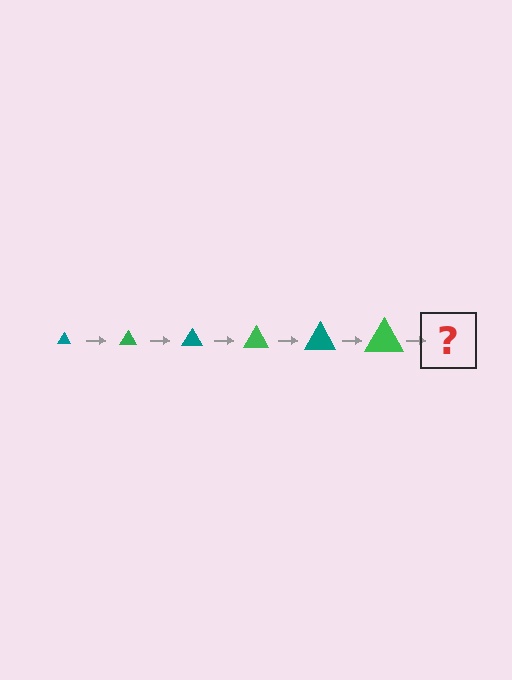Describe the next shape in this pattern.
It should be a teal triangle, larger than the previous one.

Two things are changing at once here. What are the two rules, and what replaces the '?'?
The two rules are that the triangle grows larger each step and the color cycles through teal and green. The '?' should be a teal triangle, larger than the previous one.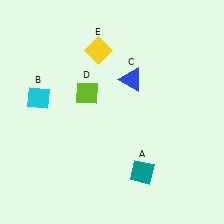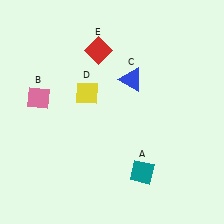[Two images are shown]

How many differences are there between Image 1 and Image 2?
There are 3 differences between the two images.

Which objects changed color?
B changed from cyan to pink. D changed from lime to yellow. E changed from yellow to red.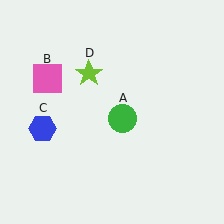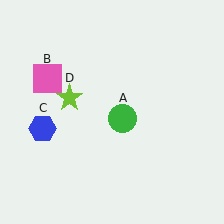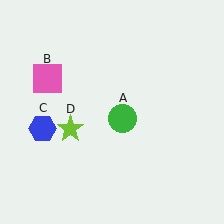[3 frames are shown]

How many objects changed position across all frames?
1 object changed position: lime star (object D).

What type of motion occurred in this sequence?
The lime star (object D) rotated counterclockwise around the center of the scene.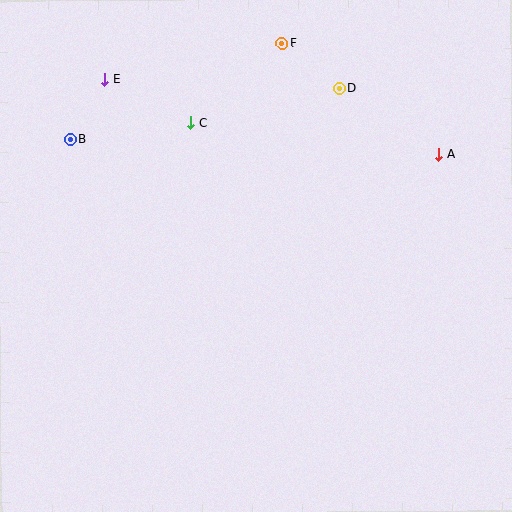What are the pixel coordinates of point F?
Point F is at (282, 43).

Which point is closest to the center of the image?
Point C at (191, 123) is closest to the center.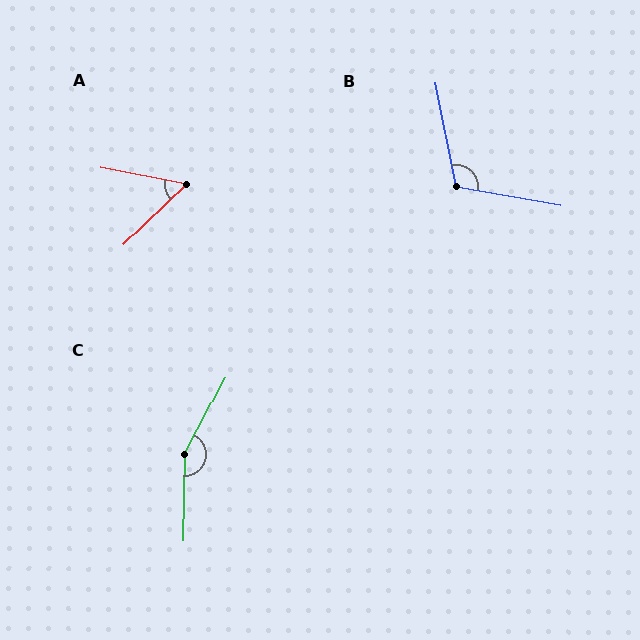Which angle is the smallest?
A, at approximately 55 degrees.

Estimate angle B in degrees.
Approximately 111 degrees.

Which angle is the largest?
C, at approximately 153 degrees.